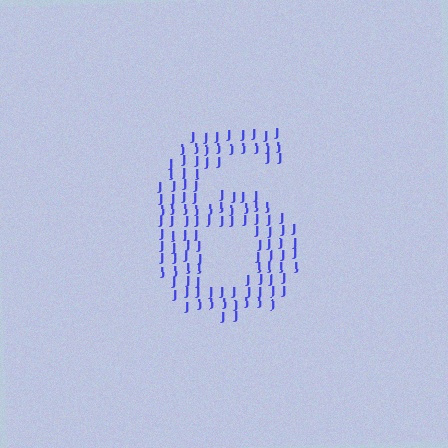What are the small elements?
The small elements are letter J's.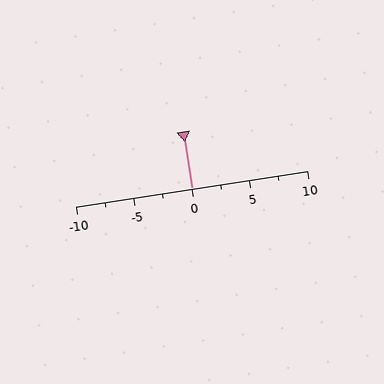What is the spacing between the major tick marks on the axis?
The major ticks are spaced 5 apart.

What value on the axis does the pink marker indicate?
The marker indicates approximately 0.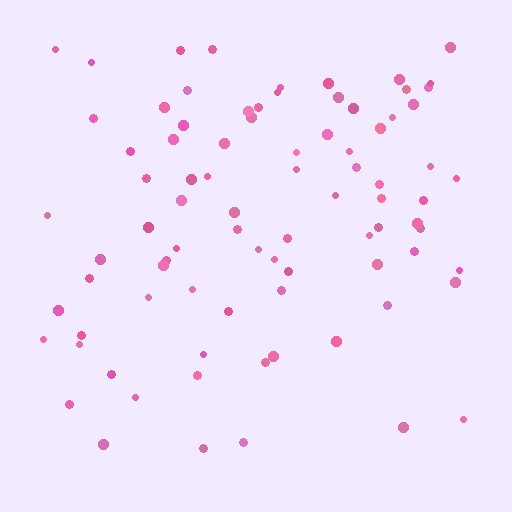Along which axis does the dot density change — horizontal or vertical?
Vertical.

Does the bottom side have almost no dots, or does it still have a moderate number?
Still a moderate number, just noticeably fewer than the top.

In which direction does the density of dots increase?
From bottom to top, with the top side densest.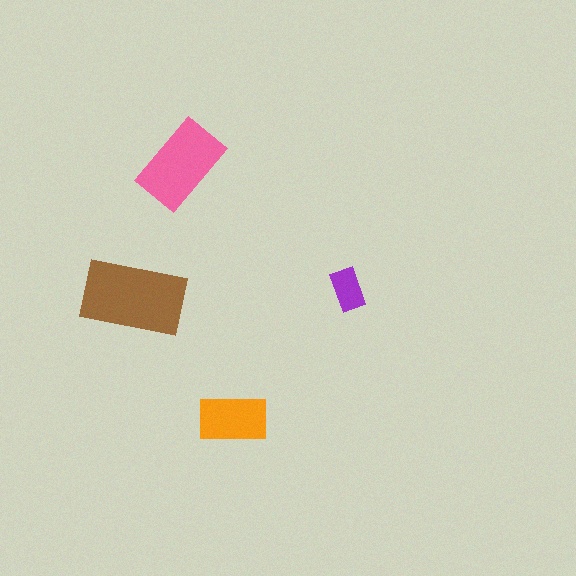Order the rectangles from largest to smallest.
the brown one, the pink one, the orange one, the purple one.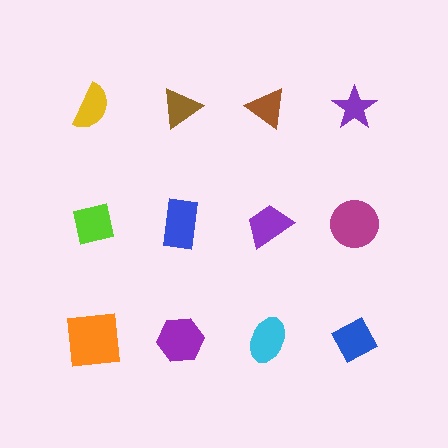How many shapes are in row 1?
4 shapes.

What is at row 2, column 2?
A blue rectangle.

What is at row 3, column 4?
A blue diamond.